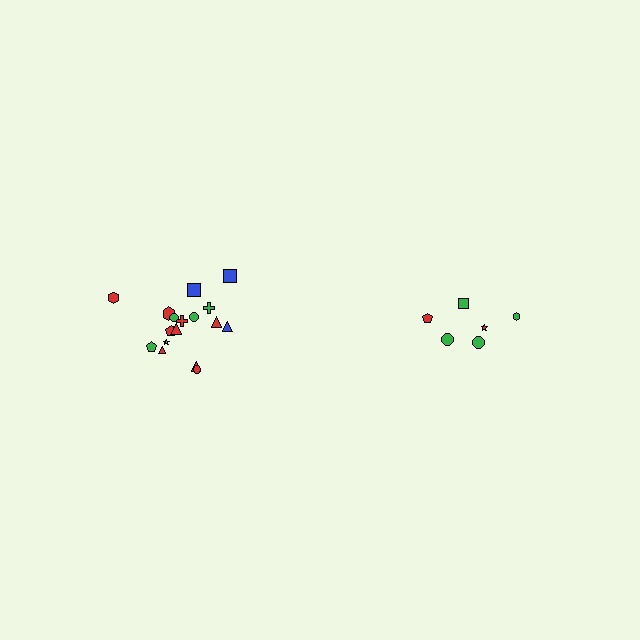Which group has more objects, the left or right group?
The left group.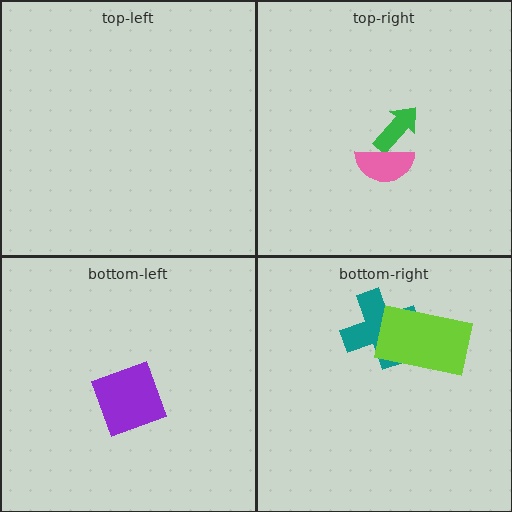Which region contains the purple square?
The bottom-left region.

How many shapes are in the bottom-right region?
2.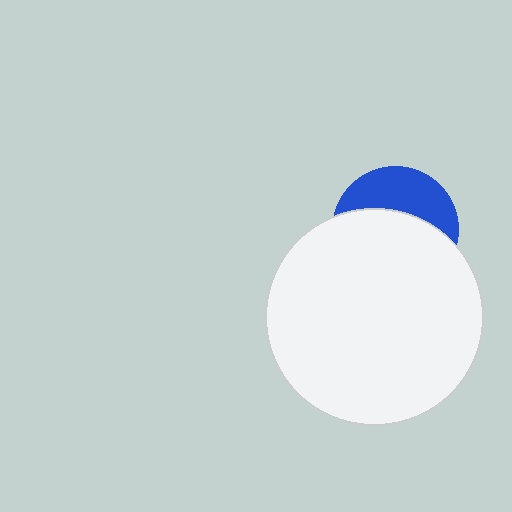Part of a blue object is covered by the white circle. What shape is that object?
It is a circle.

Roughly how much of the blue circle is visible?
A small part of it is visible (roughly 37%).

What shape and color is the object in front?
The object in front is a white circle.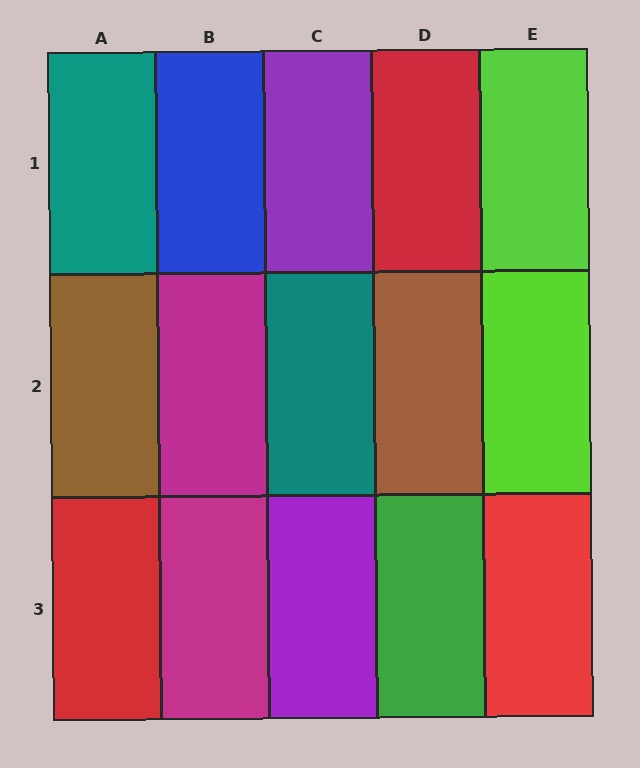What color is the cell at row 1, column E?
Lime.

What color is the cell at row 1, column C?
Purple.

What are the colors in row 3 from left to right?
Red, magenta, purple, green, red.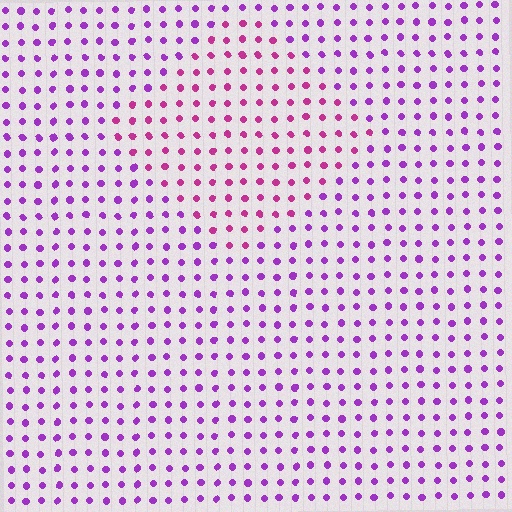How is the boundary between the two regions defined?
The boundary is defined purely by a slight shift in hue (about 34 degrees). Spacing, size, and orientation are identical on both sides.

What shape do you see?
I see a diamond.